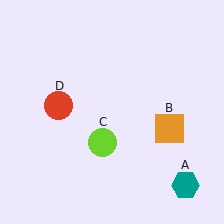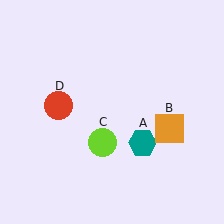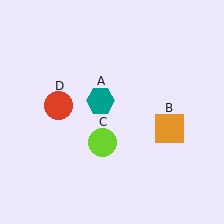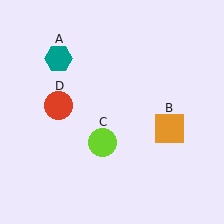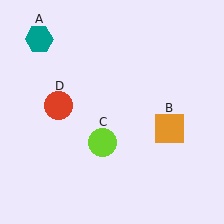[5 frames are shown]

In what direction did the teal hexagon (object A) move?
The teal hexagon (object A) moved up and to the left.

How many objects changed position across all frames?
1 object changed position: teal hexagon (object A).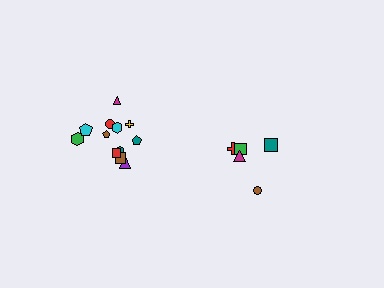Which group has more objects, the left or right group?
The left group.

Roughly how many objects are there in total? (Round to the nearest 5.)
Roughly 15 objects in total.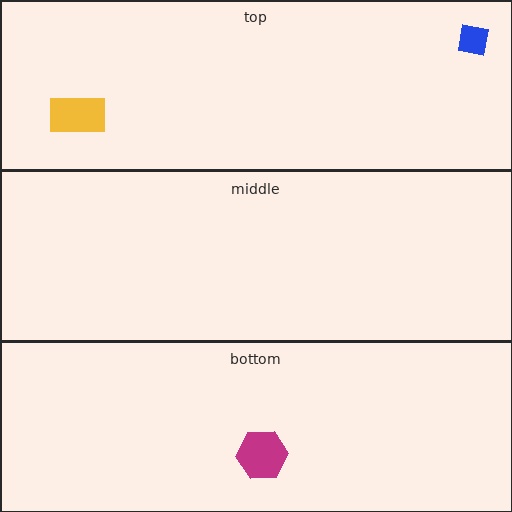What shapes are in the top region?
The yellow rectangle, the blue square.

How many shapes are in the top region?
2.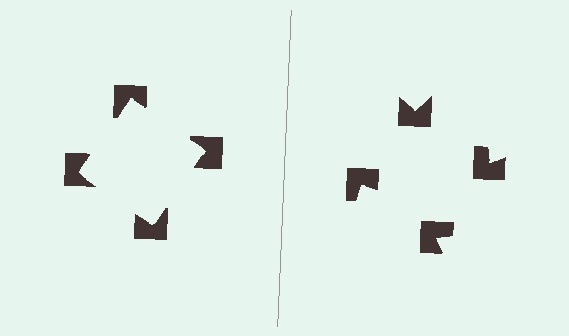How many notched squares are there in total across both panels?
8 — 4 on each side.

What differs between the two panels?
The notched squares are positioned identically on both sides; only the wedge orientations differ. On the left they align to a square; on the right they are misaligned.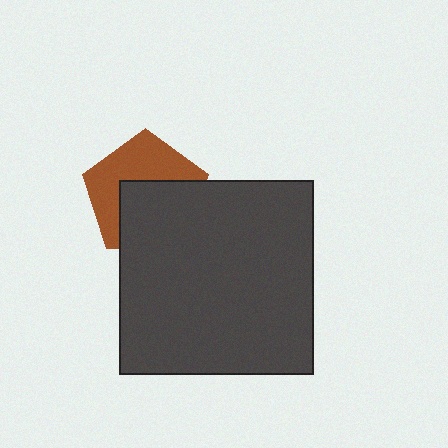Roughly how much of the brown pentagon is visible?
About half of it is visible (roughly 50%).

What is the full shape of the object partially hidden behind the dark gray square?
The partially hidden object is a brown pentagon.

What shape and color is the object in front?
The object in front is a dark gray square.